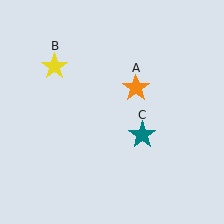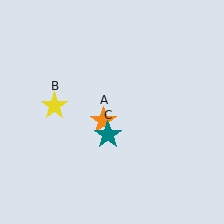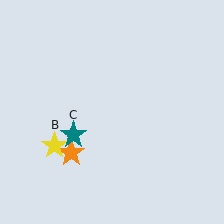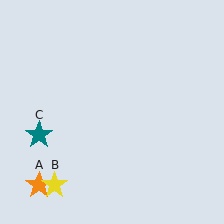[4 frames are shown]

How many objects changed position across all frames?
3 objects changed position: orange star (object A), yellow star (object B), teal star (object C).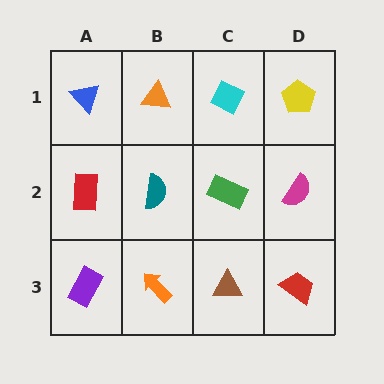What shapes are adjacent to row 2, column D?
A yellow pentagon (row 1, column D), a red trapezoid (row 3, column D), a green rectangle (row 2, column C).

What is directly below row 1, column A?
A red rectangle.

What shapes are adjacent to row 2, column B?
An orange triangle (row 1, column B), an orange arrow (row 3, column B), a red rectangle (row 2, column A), a green rectangle (row 2, column C).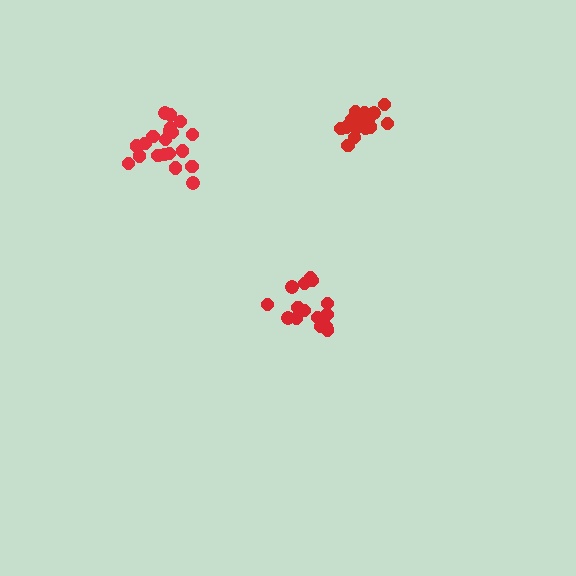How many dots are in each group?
Group 1: 15 dots, Group 2: 20 dots, Group 3: 15 dots (50 total).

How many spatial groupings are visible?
There are 3 spatial groupings.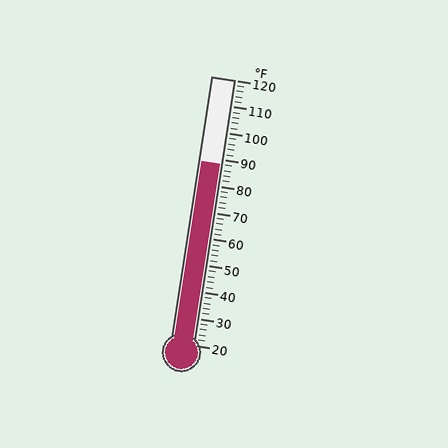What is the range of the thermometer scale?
The thermometer scale ranges from 20°F to 120°F.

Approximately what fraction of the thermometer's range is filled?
The thermometer is filled to approximately 70% of its range.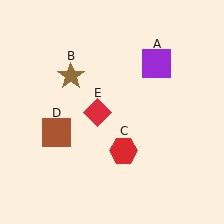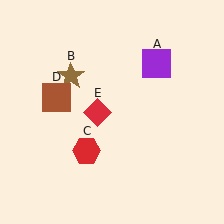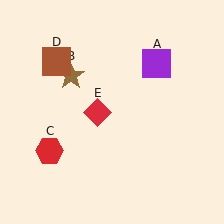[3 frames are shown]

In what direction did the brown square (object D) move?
The brown square (object D) moved up.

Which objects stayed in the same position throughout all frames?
Purple square (object A) and brown star (object B) and red diamond (object E) remained stationary.